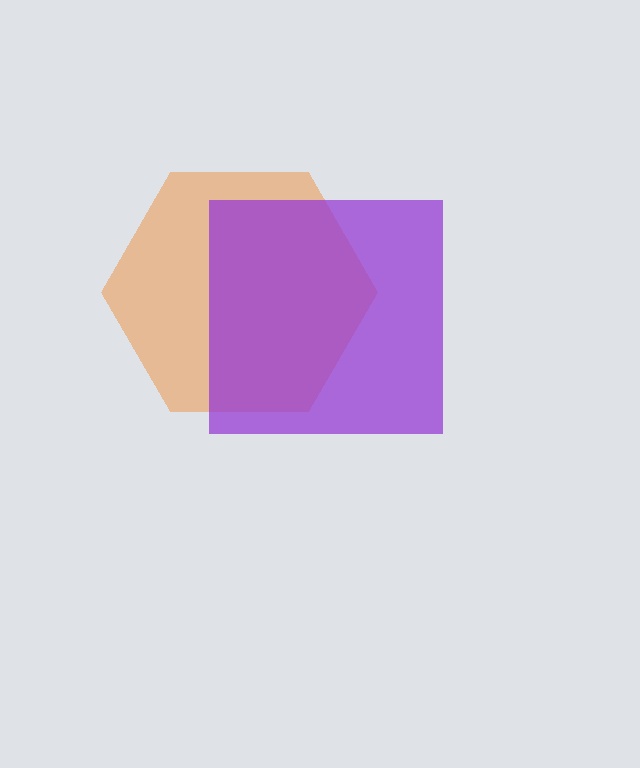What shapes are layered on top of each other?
The layered shapes are: an orange hexagon, a purple square.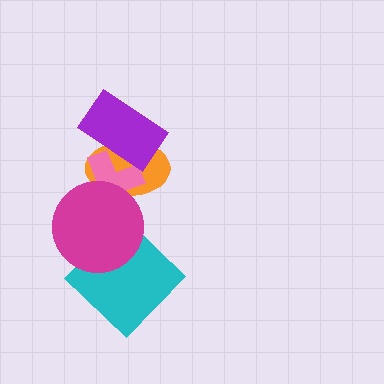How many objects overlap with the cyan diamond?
1 object overlaps with the cyan diamond.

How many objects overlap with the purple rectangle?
2 objects overlap with the purple rectangle.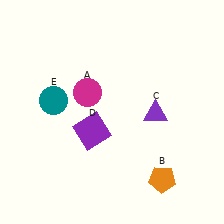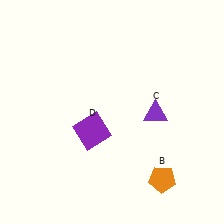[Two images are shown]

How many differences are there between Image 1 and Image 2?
There are 2 differences between the two images.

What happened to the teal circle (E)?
The teal circle (E) was removed in Image 2. It was in the top-left area of Image 1.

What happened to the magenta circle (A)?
The magenta circle (A) was removed in Image 2. It was in the top-left area of Image 1.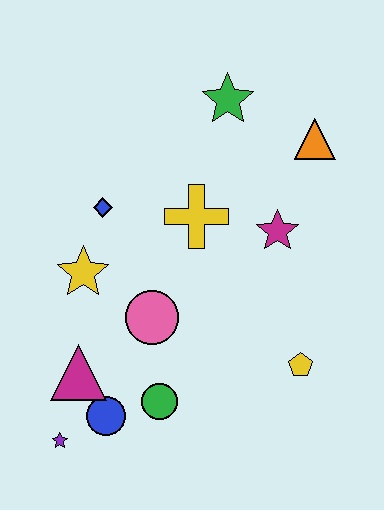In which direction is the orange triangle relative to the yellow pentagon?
The orange triangle is above the yellow pentagon.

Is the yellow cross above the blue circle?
Yes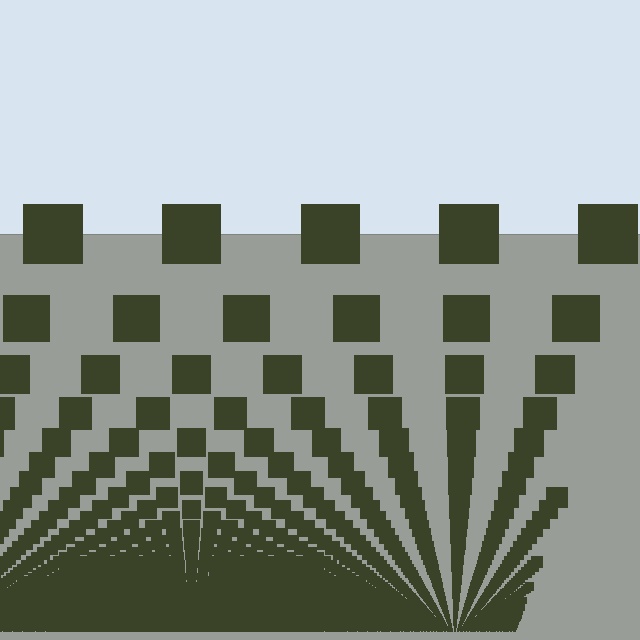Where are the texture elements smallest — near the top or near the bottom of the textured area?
Near the bottom.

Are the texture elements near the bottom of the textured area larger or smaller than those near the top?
Smaller. The gradient is inverted — elements near the bottom are smaller and denser.